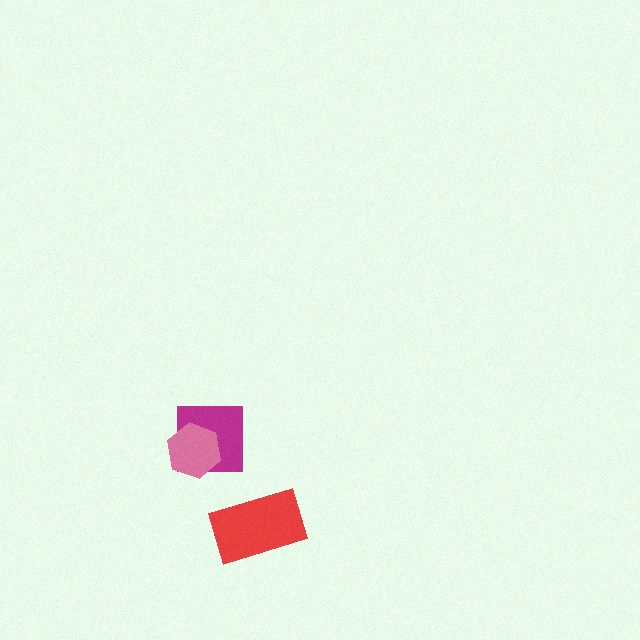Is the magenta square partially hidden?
Yes, it is partially covered by another shape.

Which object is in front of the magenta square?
The pink hexagon is in front of the magenta square.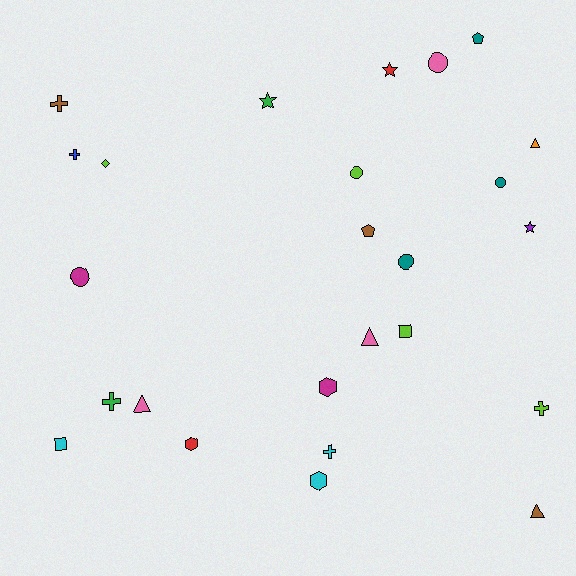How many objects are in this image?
There are 25 objects.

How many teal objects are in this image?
There are 3 teal objects.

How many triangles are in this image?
There are 4 triangles.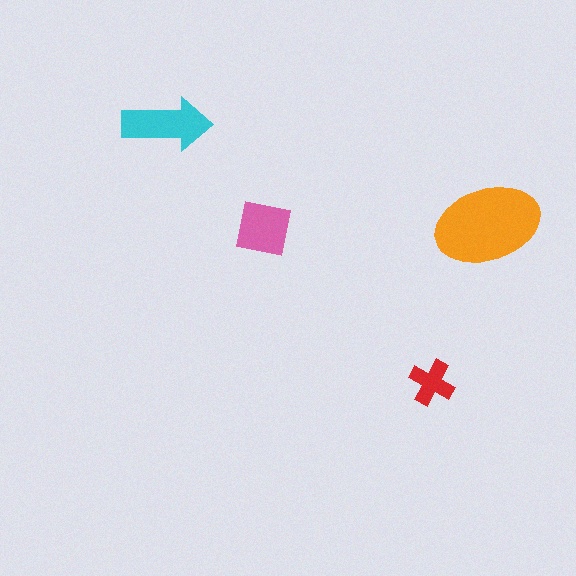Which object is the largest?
The orange ellipse.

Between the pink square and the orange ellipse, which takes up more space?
The orange ellipse.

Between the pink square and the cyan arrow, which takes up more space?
The cyan arrow.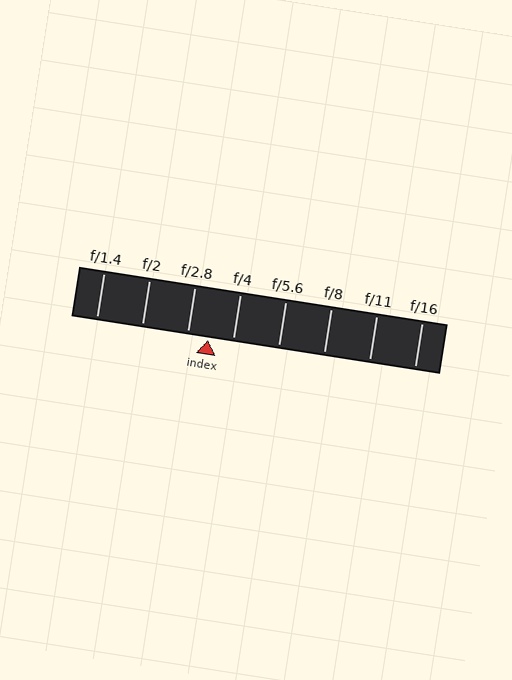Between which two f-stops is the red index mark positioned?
The index mark is between f/2.8 and f/4.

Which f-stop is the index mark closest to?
The index mark is closest to f/2.8.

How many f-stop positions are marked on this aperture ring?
There are 8 f-stop positions marked.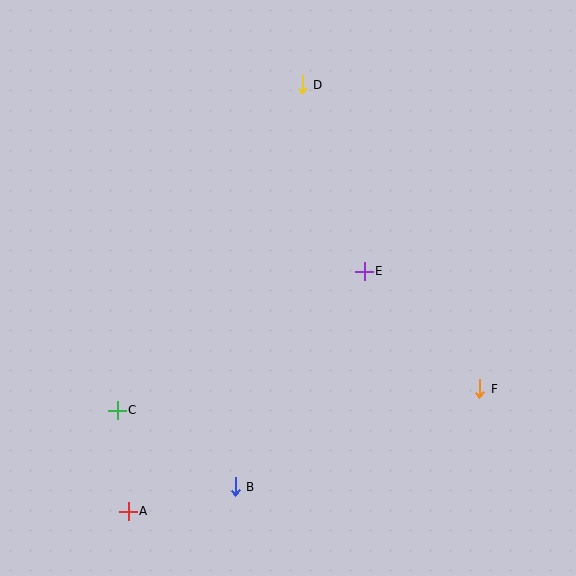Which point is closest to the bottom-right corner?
Point F is closest to the bottom-right corner.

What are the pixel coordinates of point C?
Point C is at (117, 410).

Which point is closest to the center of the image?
Point E at (364, 271) is closest to the center.